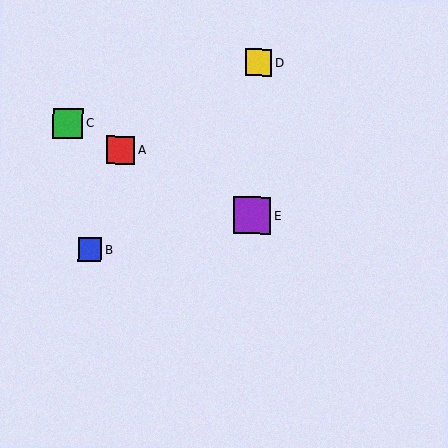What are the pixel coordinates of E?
Object E is at (253, 216).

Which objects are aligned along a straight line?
Objects A, C, E are aligned along a straight line.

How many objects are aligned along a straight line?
3 objects (A, C, E) are aligned along a straight line.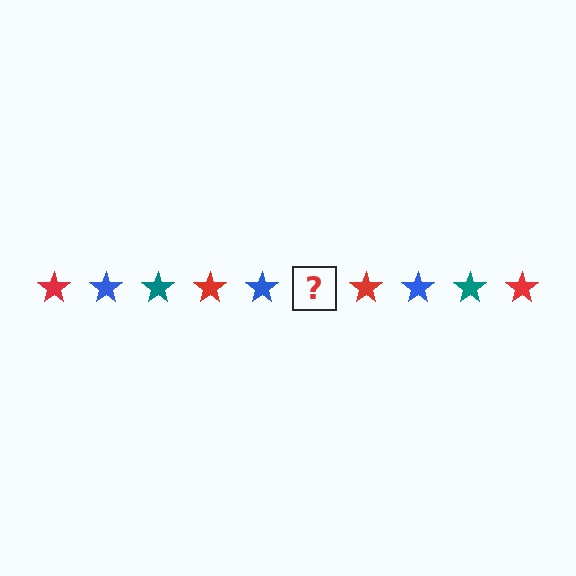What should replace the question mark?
The question mark should be replaced with a teal star.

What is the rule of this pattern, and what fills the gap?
The rule is that the pattern cycles through red, blue, teal stars. The gap should be filled with a teal star.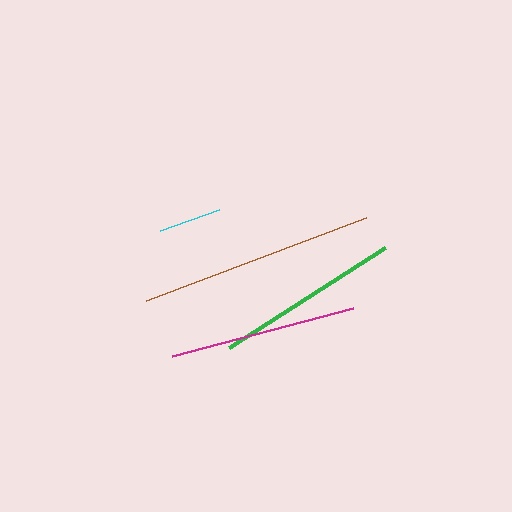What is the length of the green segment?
The green segment is approximately 186 pixels long.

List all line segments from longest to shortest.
From longest to shortest: brown, magenta, green, cyan.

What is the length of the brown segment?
The brown segment is approximately 234 pixels long.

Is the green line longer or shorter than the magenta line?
The magenta line is longer than the green line.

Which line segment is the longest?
The brown line is the longest at approximately 234 pixels.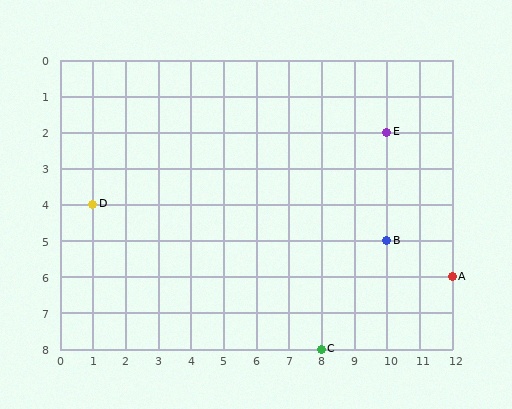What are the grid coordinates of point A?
Point A is at grid coordinates (12, 6).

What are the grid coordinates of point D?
Point D is at grid coordinates (1, 4).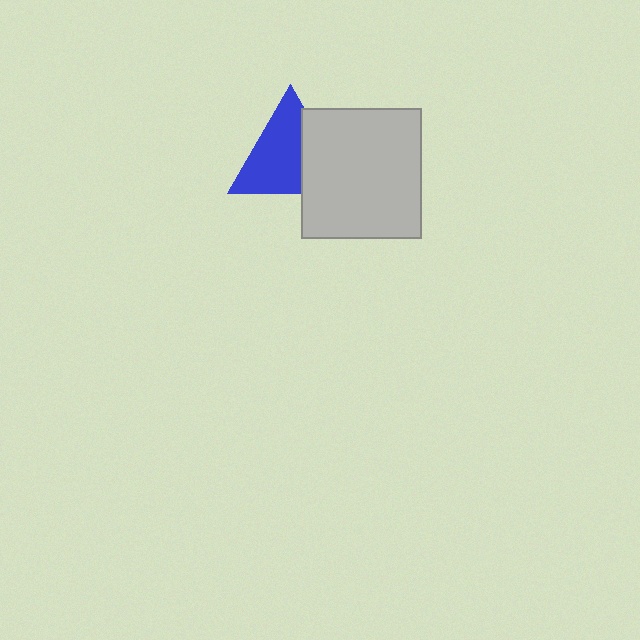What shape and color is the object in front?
The object in front is a light gray rectangle.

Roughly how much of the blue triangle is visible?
Most of it is visible (roughly 66%).